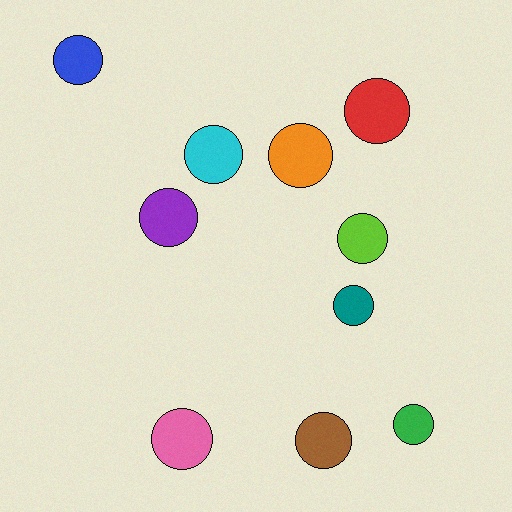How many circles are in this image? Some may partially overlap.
There are 10 circles.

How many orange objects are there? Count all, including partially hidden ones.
There is 1 orange object.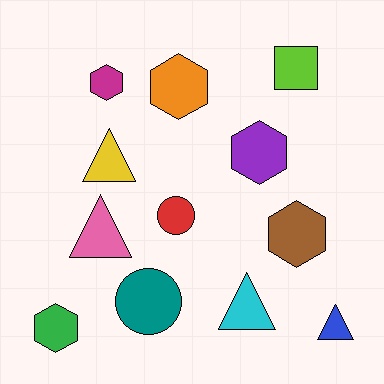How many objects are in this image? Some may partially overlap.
There are 12 objects.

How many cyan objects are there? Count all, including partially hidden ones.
There is 1 cyan object.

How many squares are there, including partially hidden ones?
There is 1 square.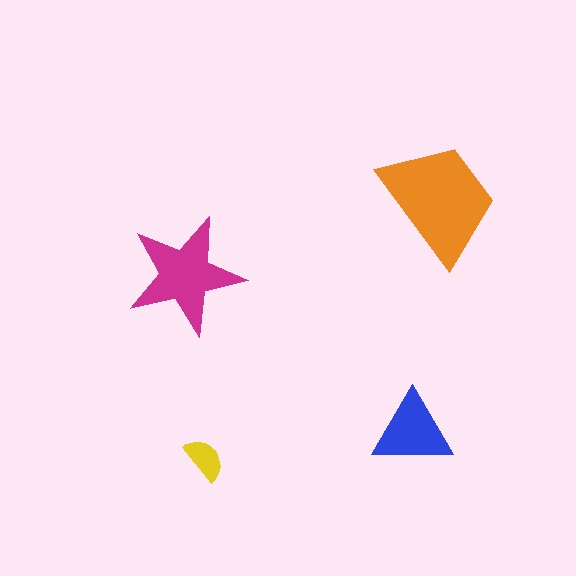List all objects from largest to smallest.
The orange trapezoid, the magenta star, the blue triangle, the yellow semicircle.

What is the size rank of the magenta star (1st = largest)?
2nd.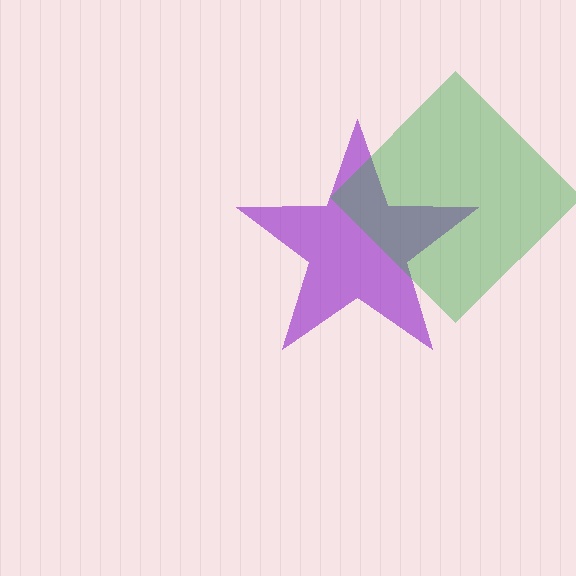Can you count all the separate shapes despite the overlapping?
Yes, there are 2 separate shapes.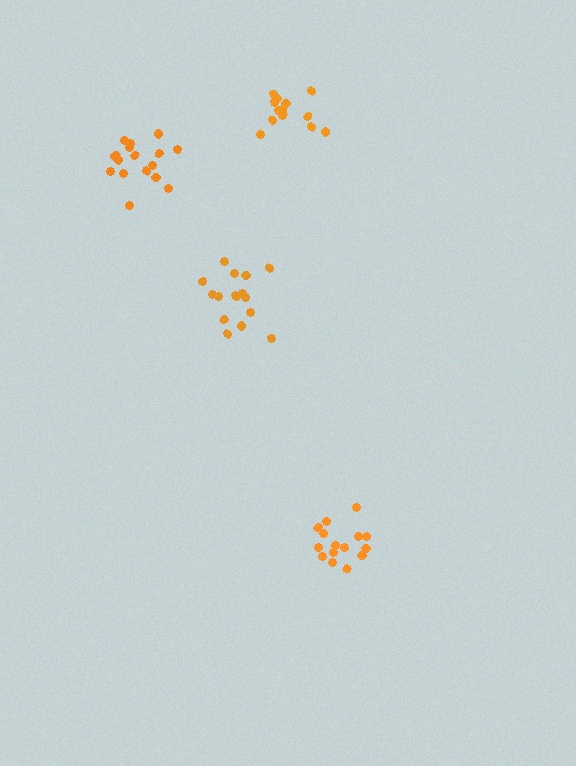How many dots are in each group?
Group 1: 15 dots, Group 2: 15 dots, Group 3: 16 dots, Group 4: 16 dots (62 total).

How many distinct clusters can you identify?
There are 4 distinct clusters.